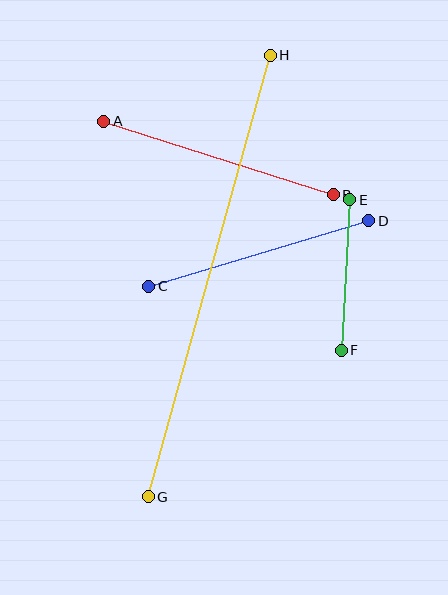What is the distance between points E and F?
The distance is approximately 151 pixels.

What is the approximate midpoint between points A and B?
The midpoint is at approximately (218, 158) pixels.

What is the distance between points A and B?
The distance is approximately 241 pixels.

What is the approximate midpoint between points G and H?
The midpoint is at approximately (209, 276) pixels.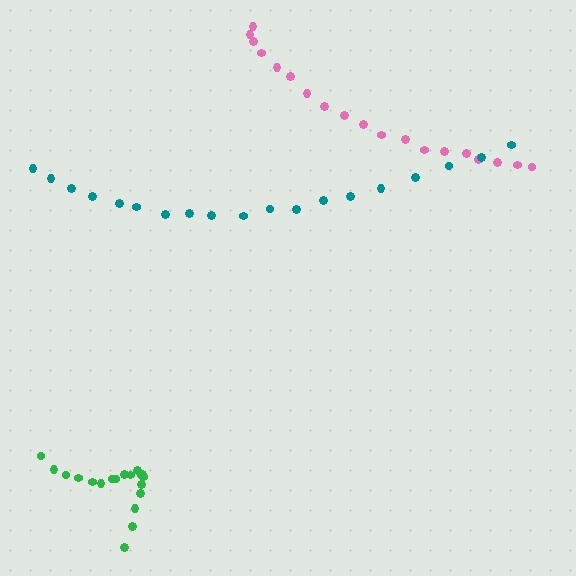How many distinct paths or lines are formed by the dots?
There are 3 distinct paths.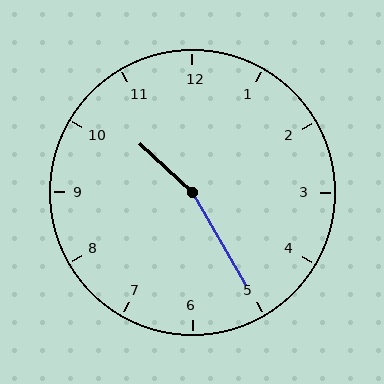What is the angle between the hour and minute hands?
Approximately 162 degrees.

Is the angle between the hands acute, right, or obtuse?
It is obtuse.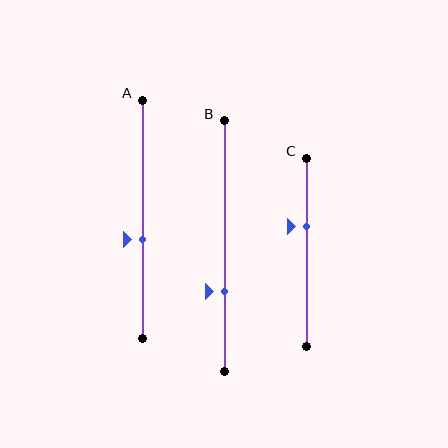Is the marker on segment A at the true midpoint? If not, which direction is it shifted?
No, the marker on segment A is shifted downward by about 8% of the segment length.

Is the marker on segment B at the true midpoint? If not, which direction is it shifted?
No, the marker on segment B is shifted downward by about 18% of the segment length.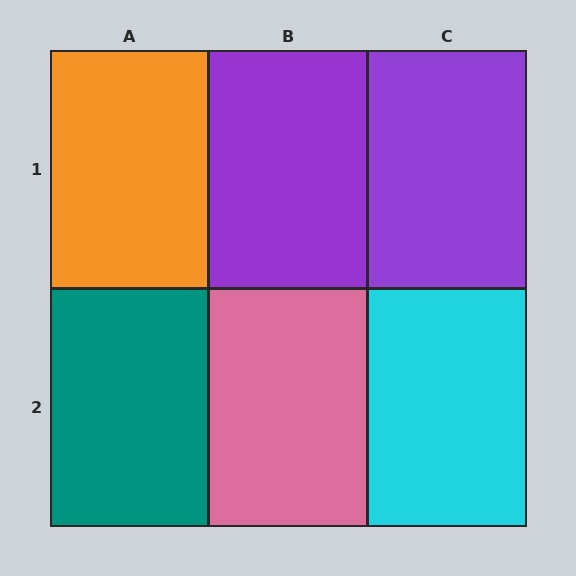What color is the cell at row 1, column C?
Purple.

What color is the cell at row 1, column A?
Orange.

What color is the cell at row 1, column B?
Purple.